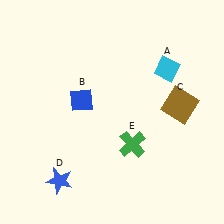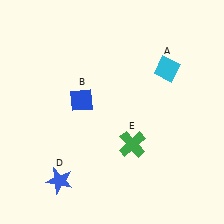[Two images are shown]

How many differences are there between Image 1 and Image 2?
There is 1 difference between the two images.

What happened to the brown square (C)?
The brown square (C) was removed in Image 2. It was in the top-right area of Image 1.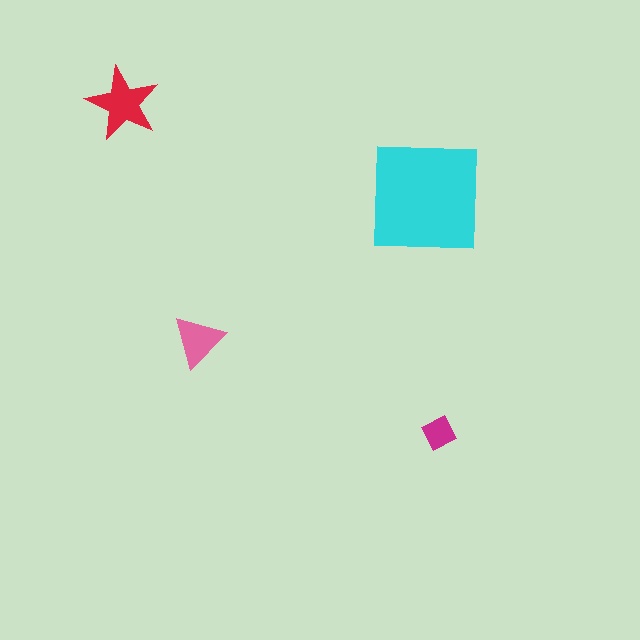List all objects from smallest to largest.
The magenta diamond, the pink triangle, the red star, the cyan square.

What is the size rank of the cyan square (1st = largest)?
1st.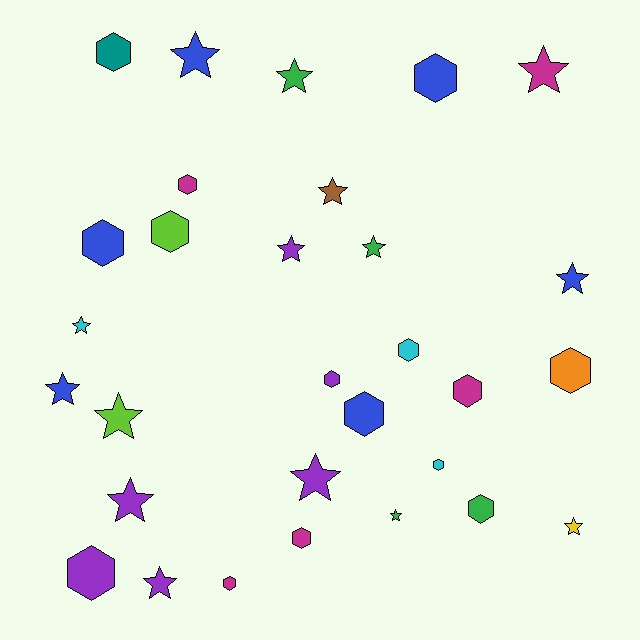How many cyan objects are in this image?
There are 3 cyan objects.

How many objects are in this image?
There are 30 objects.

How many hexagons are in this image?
There are 15 hexagons.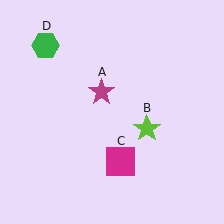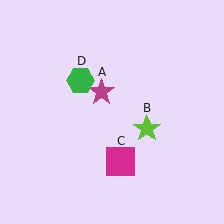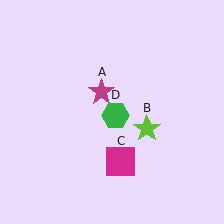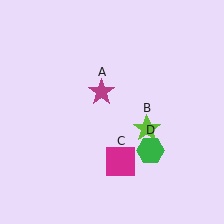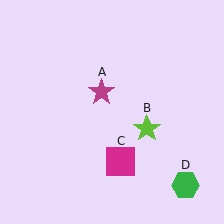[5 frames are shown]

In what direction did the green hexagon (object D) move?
The green hexagon (object D) moved down and to the right.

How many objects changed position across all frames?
1 object changed position: green hexagon (object D).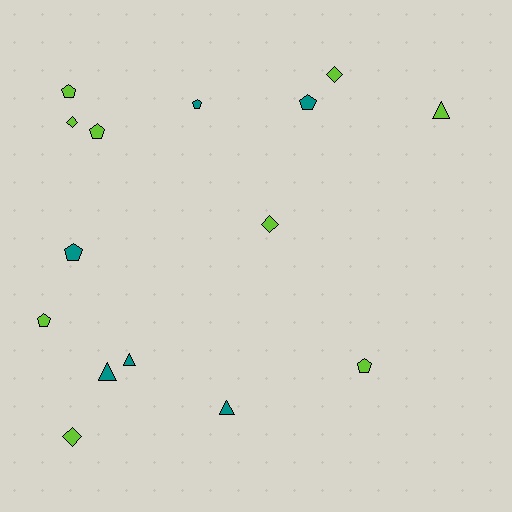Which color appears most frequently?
Lime, with 9 objects.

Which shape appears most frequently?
Pentagon, with 7 objects.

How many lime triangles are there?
There is 1 lime triangle.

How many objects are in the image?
There are 15 objects.